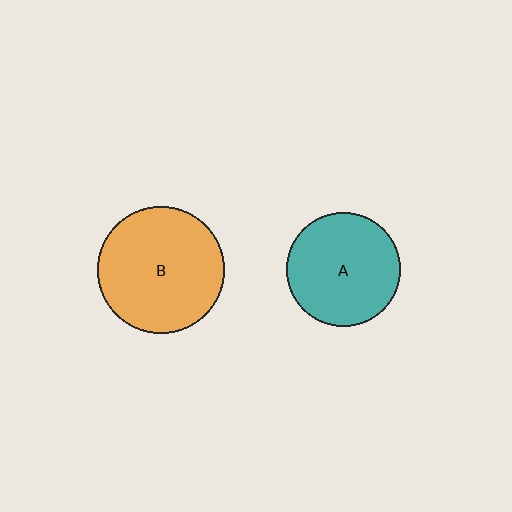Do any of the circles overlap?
No, none of the circles overlap.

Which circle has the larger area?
Circle B (orange).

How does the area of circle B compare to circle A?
Approximately 1.2 times.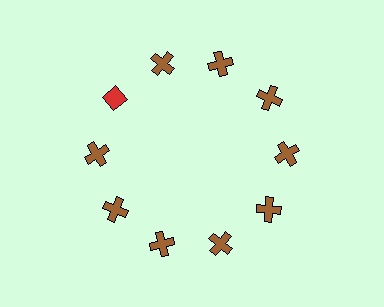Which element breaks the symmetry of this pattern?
The red diamond at roughly the 10 o'clock position breaks the symmetry. All other shapes are brown crosses.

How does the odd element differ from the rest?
It differs in both color (red instead of brown) and shape (diamond instead of cross).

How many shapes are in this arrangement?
There are 10 shapes arranged in a ring pattern.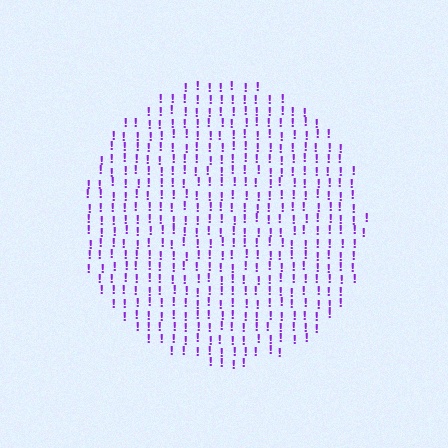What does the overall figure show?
The overall figure shows a circle.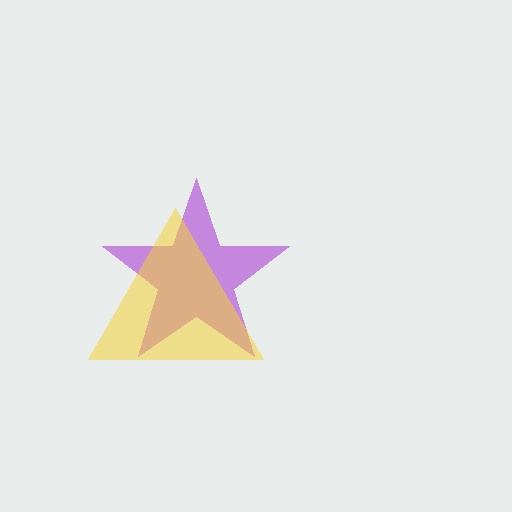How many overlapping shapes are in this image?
There are 2 overlapping shapes in the image.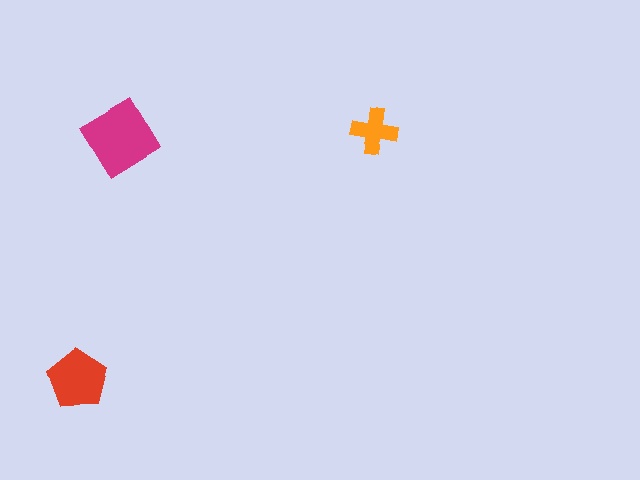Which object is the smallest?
The orange cross.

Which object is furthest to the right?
The orange cross is rightmost.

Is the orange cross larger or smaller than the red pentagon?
Smaller.